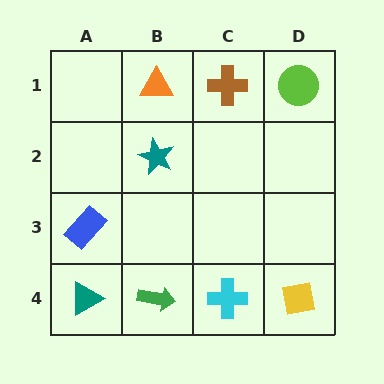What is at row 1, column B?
An orange triangle.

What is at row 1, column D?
A lime circle.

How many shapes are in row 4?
4 shapes.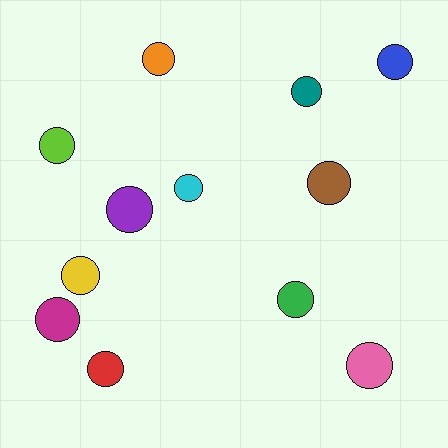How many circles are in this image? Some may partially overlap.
There are 12 circles.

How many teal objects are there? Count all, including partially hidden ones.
There is 1 teal object.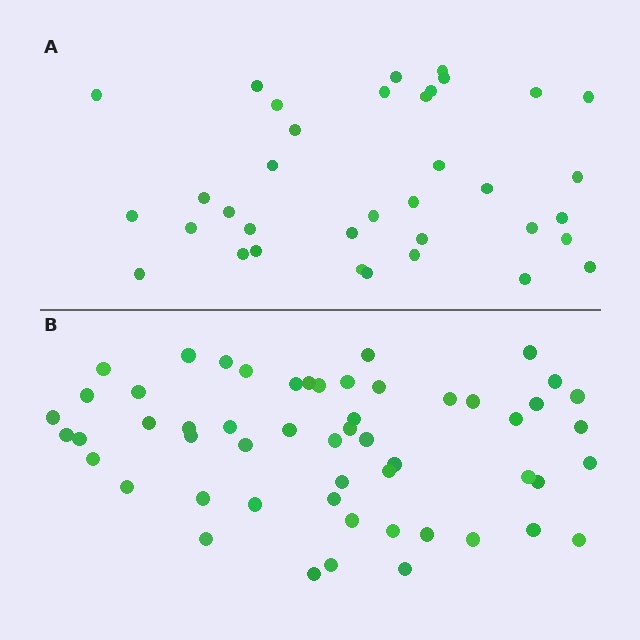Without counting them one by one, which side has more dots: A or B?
Region B (the bottom region) has more dots.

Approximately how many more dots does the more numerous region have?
Region B has approximately 20 more dots than region A.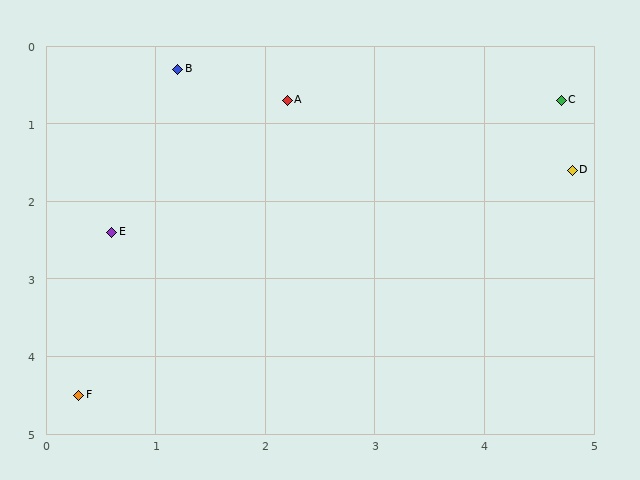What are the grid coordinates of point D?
Point D is at approximately (4.8, 1.6).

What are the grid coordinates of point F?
Point F is at approximately (0.3, 4.5).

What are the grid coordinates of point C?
Point C is at approximately (4.7, 0.7).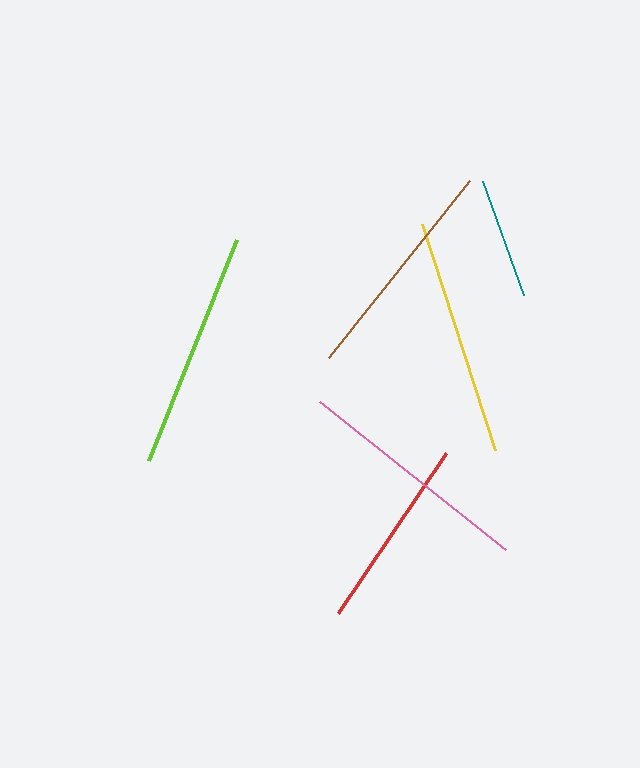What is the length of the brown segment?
The brown segment is approximately 226 pixels long.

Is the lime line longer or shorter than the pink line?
The pink line is longer than the lime line.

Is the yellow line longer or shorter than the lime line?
The lime line is longer than the yellow line.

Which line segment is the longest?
The pink line is the longest at approximately 238 pixels.